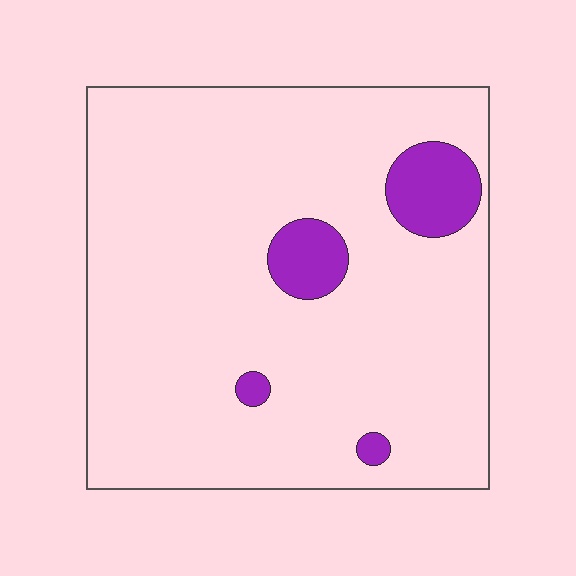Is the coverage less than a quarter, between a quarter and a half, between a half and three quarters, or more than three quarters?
Less than a quarter.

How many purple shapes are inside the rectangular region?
4.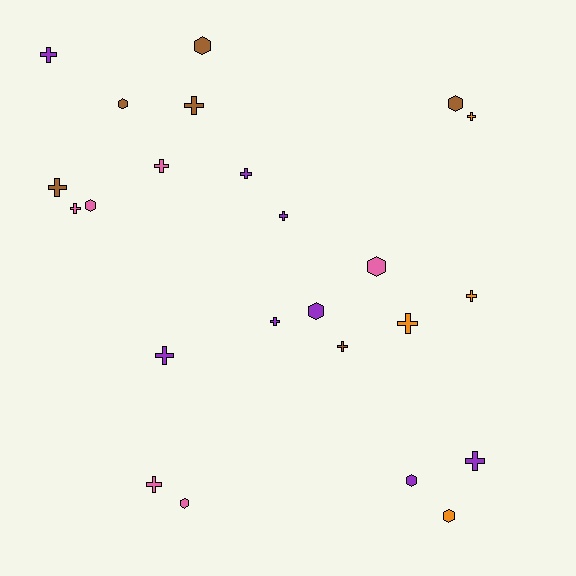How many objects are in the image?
There are 24 objects.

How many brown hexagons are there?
There are 3 brown hexagons.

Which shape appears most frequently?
Cross, with 15 objects.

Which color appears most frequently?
Purple, with 8 objects.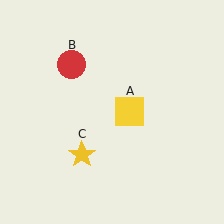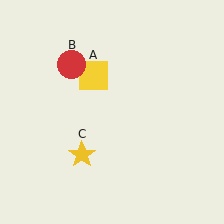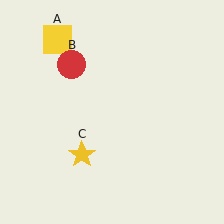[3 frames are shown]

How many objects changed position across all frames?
1 object changed position: yellow square (object A).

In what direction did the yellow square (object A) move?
The yellow square (object A) moved up and to the left.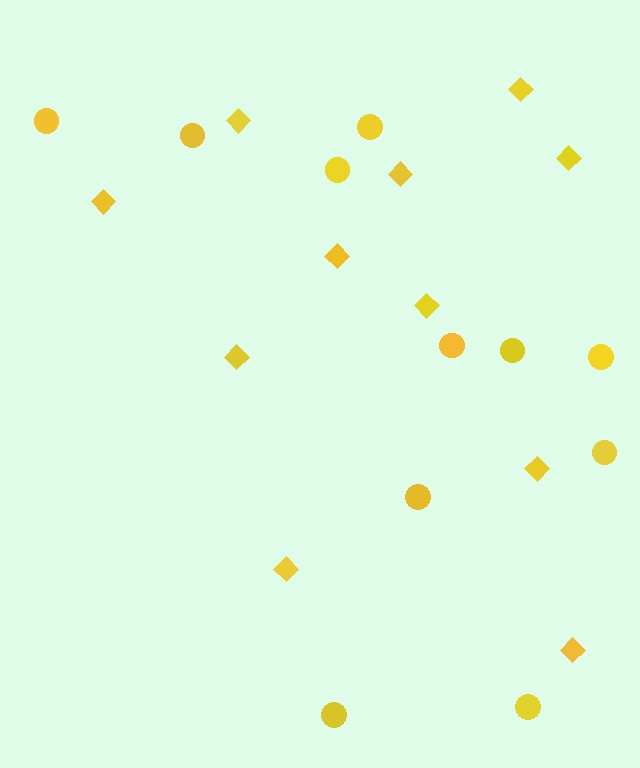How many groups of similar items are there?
There are 2 groups: one group of circles (11) and one group of diamonds (11).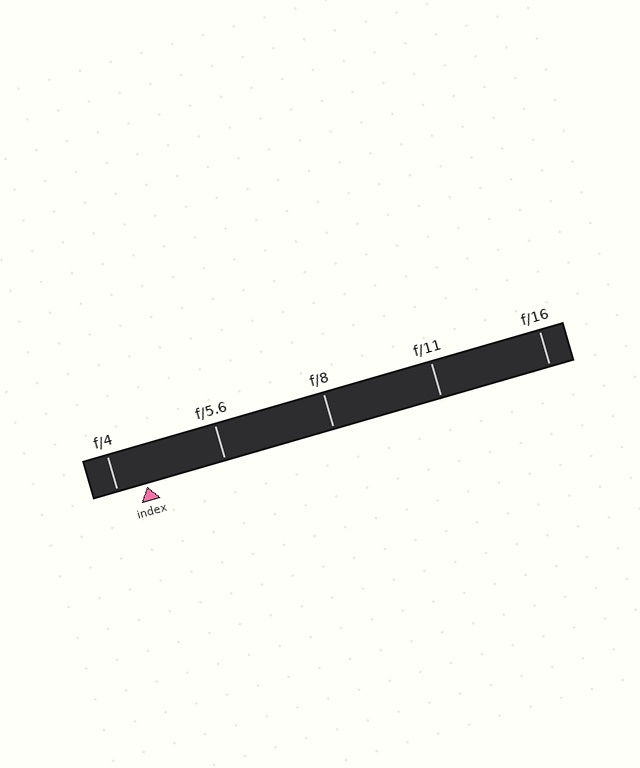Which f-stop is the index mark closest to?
The index mark is closest to f/4.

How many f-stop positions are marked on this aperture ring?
There are 5 f-stop positions marked.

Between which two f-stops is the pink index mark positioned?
The index mark is between f/4 and f/5.6.